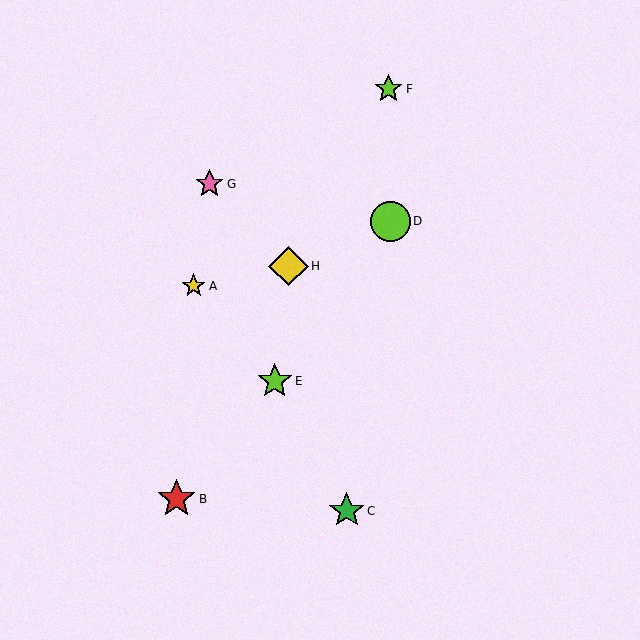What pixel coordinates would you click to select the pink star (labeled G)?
Click at (210, 184) to select the pink star G.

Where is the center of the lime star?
The center of the lime star is at (388, 89).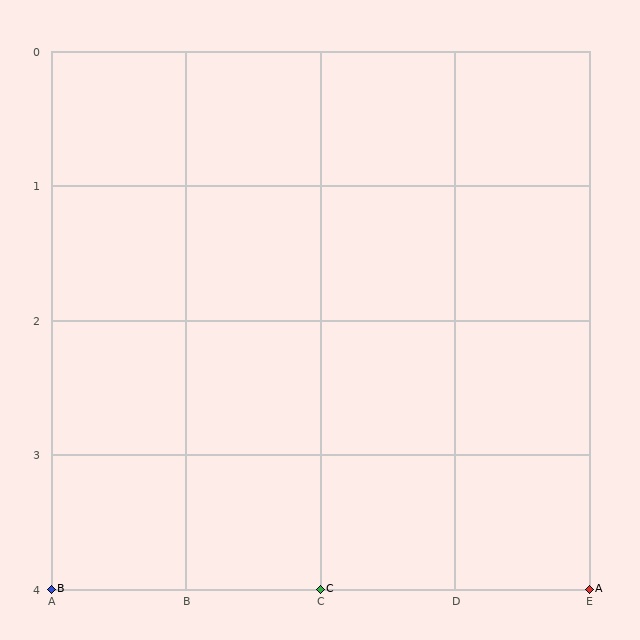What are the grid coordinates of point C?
Point C is at grid coordinates (C, 4).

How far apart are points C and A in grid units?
Points C and A are 2 columns apart.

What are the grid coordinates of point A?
Point A is at grid coordinates (E, 4).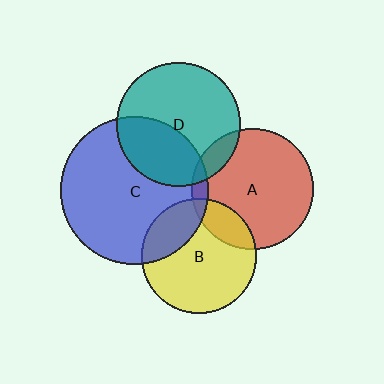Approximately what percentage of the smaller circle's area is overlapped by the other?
Approximately 5%.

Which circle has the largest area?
Circle C (blue).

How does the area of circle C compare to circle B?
Approximately 1.6 times.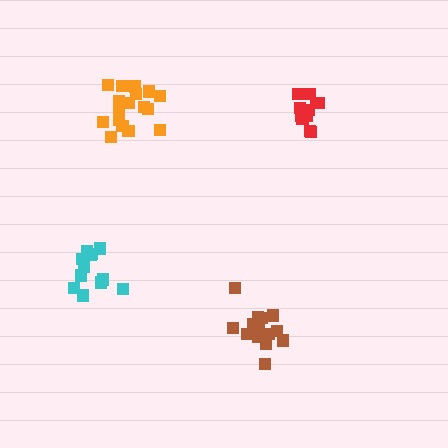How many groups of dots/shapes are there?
There are 4 groups.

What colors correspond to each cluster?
The clusters are colored: orange, brown, cyan, red.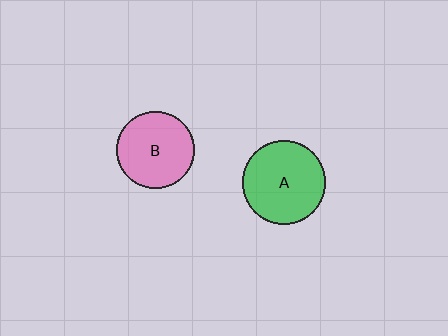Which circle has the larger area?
Circle A (green).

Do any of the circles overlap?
No, none of the circles overlap.